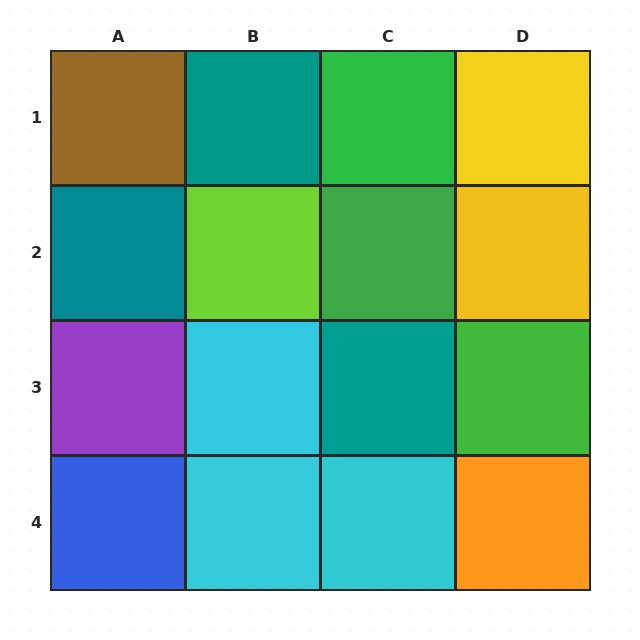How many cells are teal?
3 cells are teal.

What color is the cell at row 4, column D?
Orange.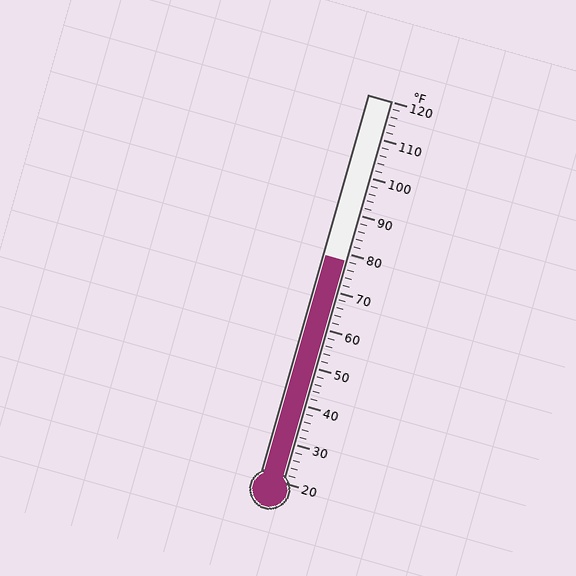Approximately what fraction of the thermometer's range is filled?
The thermometer is filled to approximately 60% of its range.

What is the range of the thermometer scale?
The thermometer scale ranges from 20°F to 120°F.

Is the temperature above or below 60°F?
The temperature is above 60°F.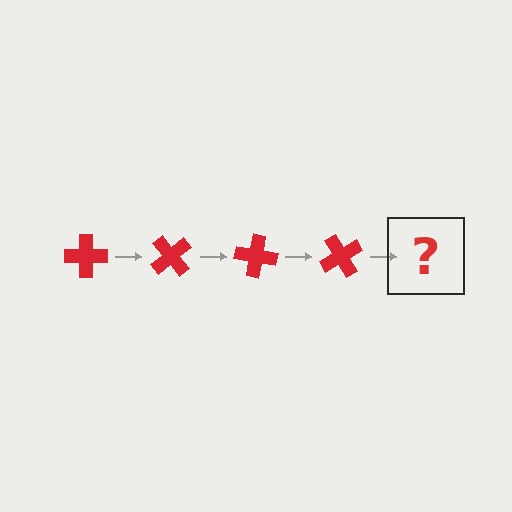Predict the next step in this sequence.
The next step is a red cross rotated 200 degrees.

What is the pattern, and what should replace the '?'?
The pattern is that the cross rotates 50 degrees each step. The '?' should be a red cross rotated 200 degrees.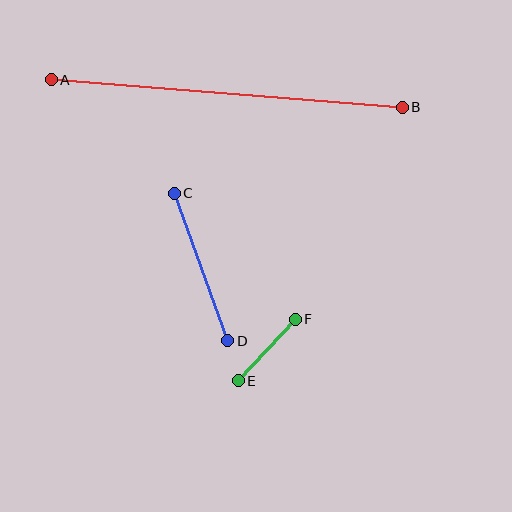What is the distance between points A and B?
The distance is approximately 352 pixels.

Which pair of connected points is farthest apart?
Points A and B are farthest apart.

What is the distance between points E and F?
The distance is approximately 84 pixels.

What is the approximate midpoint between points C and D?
The midpoint is at approximately (201, 267) pixels.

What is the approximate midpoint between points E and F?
The midpoint is at approximately (267, 350) pixels.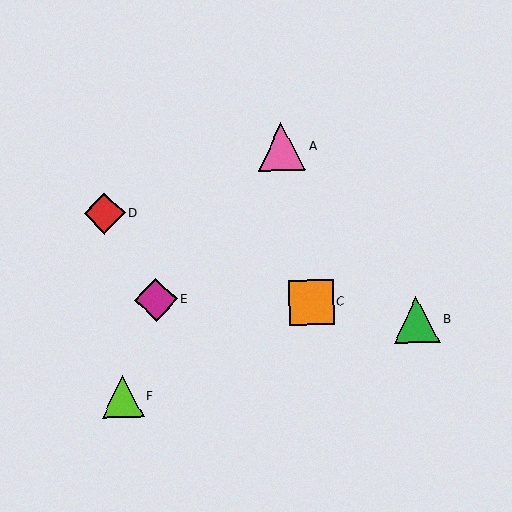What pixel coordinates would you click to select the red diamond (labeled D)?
Click at (104, 213) to select the red diamond D.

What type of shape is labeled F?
Shape F is a lime triangle.